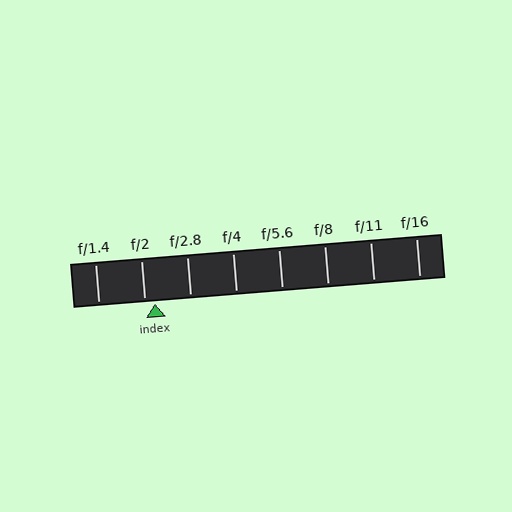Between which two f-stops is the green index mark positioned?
The index mark is between f/2 and f/2.8.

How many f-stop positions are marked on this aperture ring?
There are 8 f-stop positions marked.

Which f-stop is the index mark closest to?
The index mark is closest to f/2.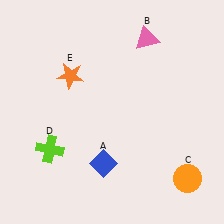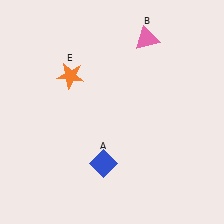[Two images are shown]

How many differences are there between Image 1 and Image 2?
There are 2 differences between the two images.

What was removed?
The lime cross (D), the orange circle (C) were removed in Image 2.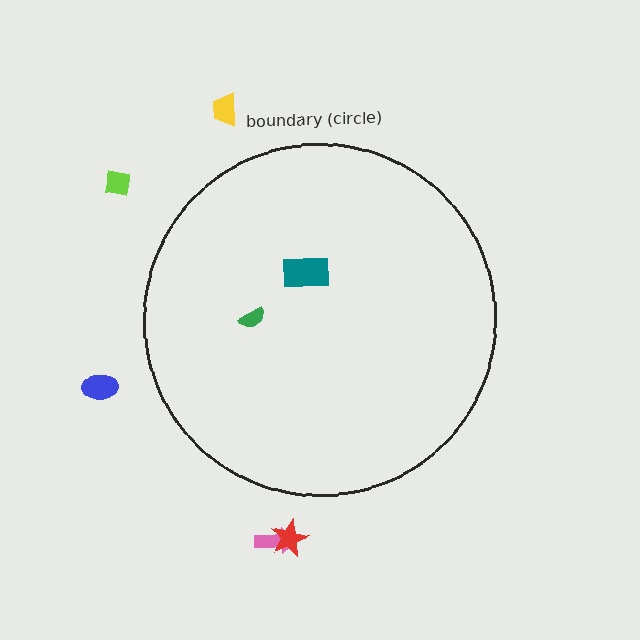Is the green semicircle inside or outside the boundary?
Inside.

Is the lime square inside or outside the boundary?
Outside.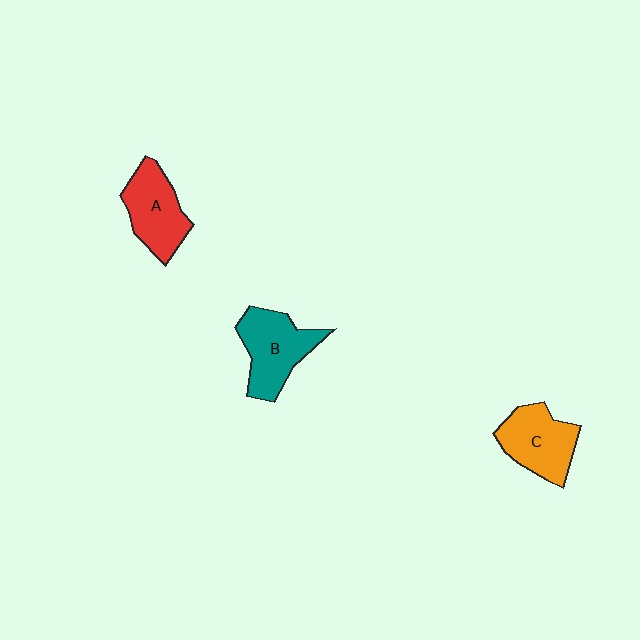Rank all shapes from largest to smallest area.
From largest to smallest: B (teal), C (orange), A (red).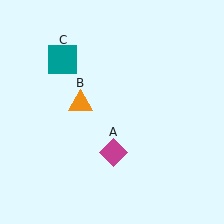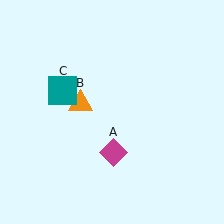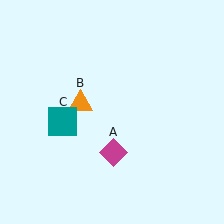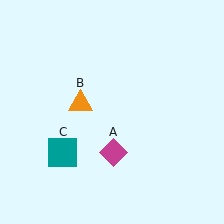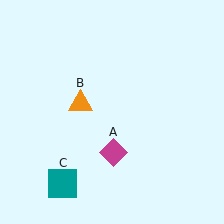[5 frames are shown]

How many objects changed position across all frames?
1 object changed position: teal square (object C).